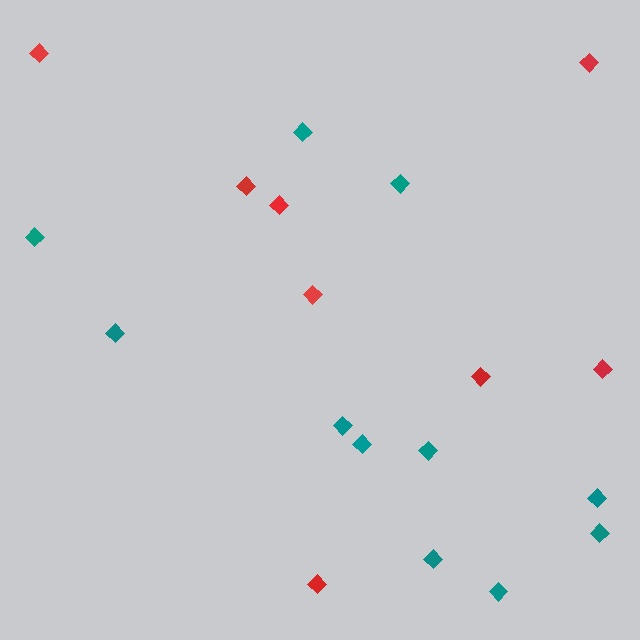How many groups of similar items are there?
There are 2 groups: one group of red diamonds (8) and one group of teal diamonds (11).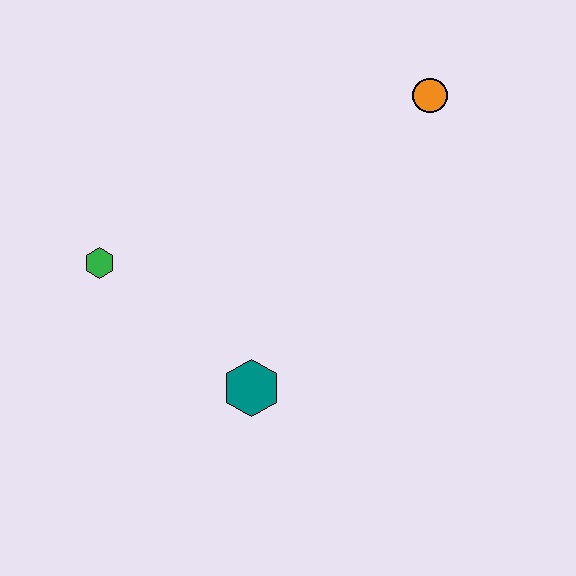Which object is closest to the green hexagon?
The teal hexagon is closest to the green hexagon.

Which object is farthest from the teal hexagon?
The orange circle is farthest from the teal hexagon.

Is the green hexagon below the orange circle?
Yes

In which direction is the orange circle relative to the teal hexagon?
The orange circle is above the teal hexagon.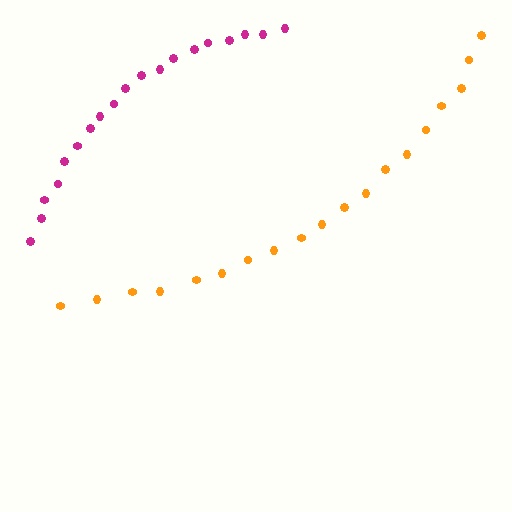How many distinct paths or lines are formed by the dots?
There are 2 distinct paths.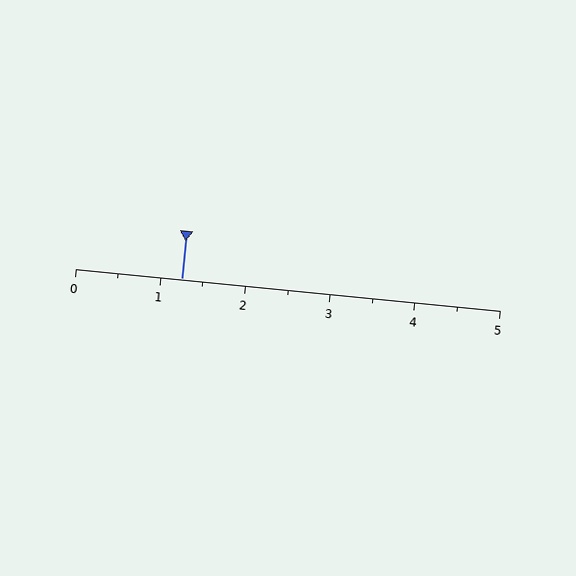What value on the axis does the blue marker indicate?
The marker indicates approximately 1.2.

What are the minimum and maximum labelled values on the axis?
The axis runs from 0 to 5.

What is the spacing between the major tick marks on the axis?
The major ticks are spaced 1 apart.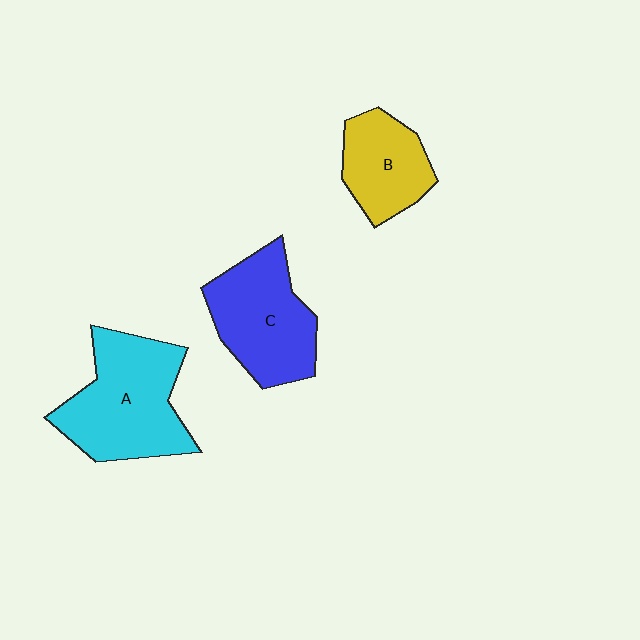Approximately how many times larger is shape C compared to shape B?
Approximately 1.4 times.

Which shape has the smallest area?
Shape B (yellow).